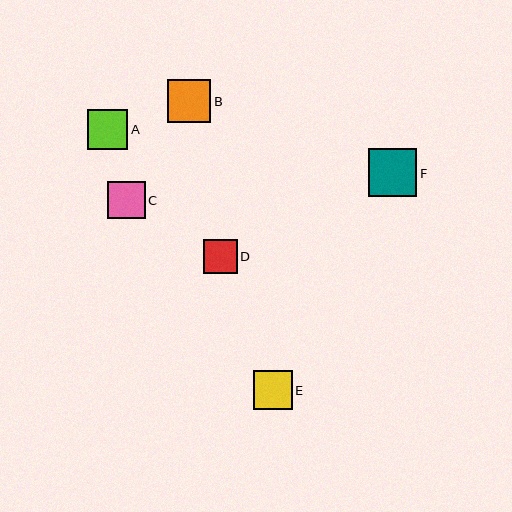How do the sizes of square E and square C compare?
Square E and square C are approximately the same size.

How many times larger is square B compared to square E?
Square B is approximately 1.1 times the size of square E.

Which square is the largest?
Square F is the largest with a size of approximately 48 pixels.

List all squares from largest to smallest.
From largest to smallest: F, B, A, E, C, D.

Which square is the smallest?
Square D is the smallest with a size of approximately 34 pixels.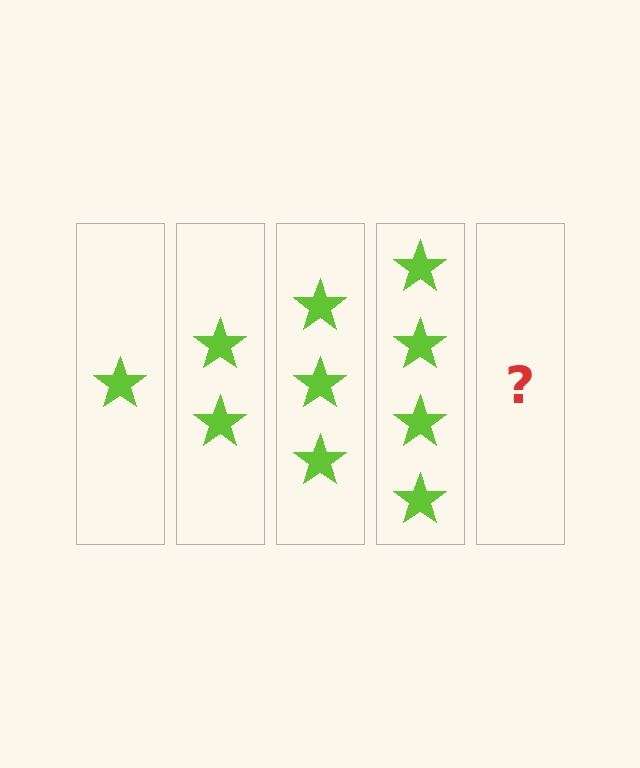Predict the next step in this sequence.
The next step is 5 stars.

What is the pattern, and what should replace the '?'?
The pattern is that each step adds one more star. The '?' should be 5 stars.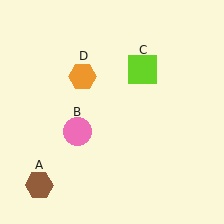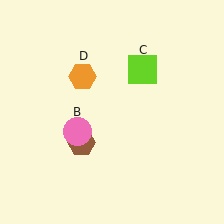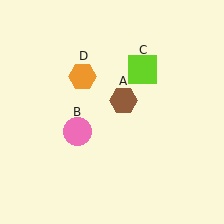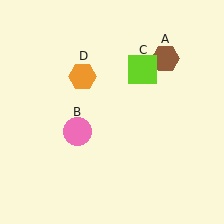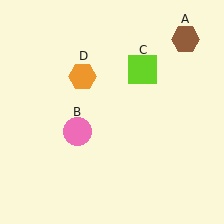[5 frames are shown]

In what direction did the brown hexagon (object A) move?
The brown hexagon (object A) moved up and to the right.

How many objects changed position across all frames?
1 object changed position: brown hexagon (object A).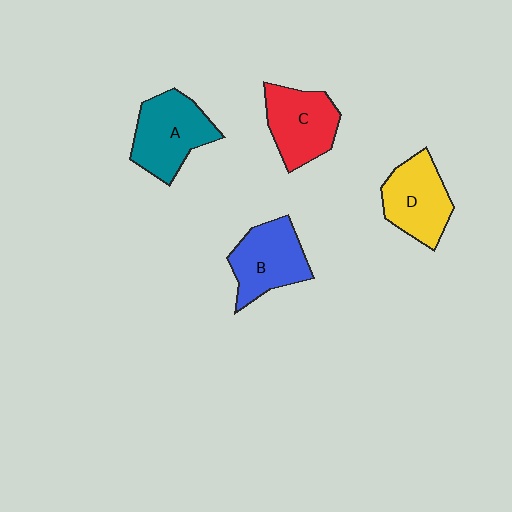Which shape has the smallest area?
Shape D (yellow).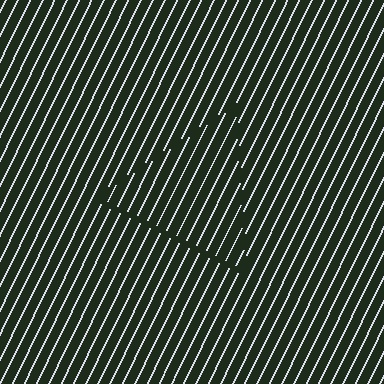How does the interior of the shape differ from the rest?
The interior of the shape contains the same grating, shifted by half a period — the contour is defined by the phase discontinuity where line-ends from the inner and outer gratings abut.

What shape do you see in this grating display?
An illusory triangle. The interior of the shape contains the same grating, shifted by half a period — the contour is defined by the phase discontinuity where line-ends from the inner and outer gratings abut.